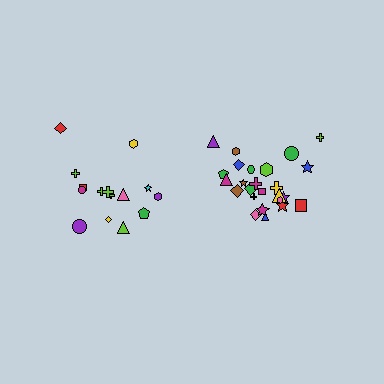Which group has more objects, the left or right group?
The right group.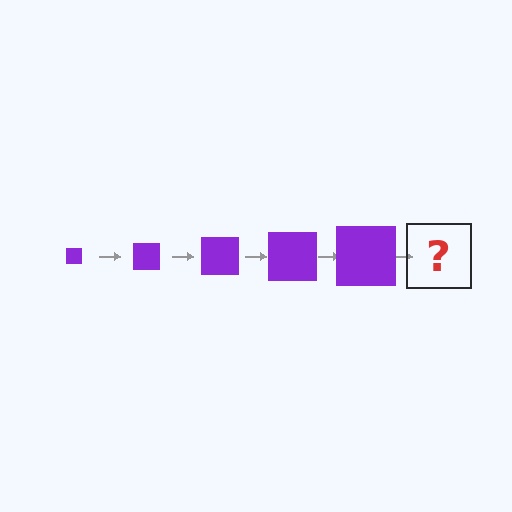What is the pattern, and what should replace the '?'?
The pattern is that the square gets progressively larger each step. The '?' should be a purple square, larger than the previous one.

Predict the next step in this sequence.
The next step is a purple square, larger than the previous one.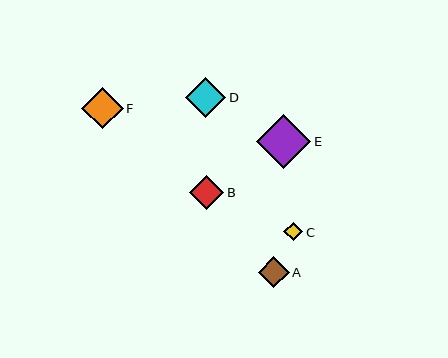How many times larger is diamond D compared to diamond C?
Diamond D is approximately 2.1 times the size of diamond C.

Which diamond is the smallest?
Diamond C is the smallest with a size of approximately 19 pixels.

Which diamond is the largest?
Diamond E is the largest with a size of approximately 55 pixels.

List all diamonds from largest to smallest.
From largest to smallest: E, F, D, B, A, C.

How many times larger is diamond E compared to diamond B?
Diamond E is approximately 1.6 times the size of diamond B.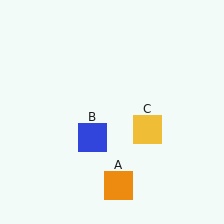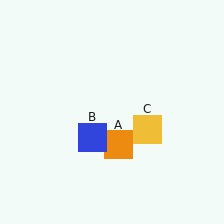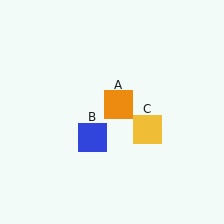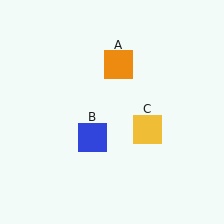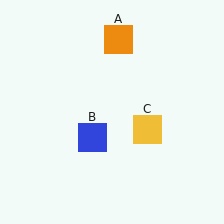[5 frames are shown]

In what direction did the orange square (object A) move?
The orange square (object A) moved up.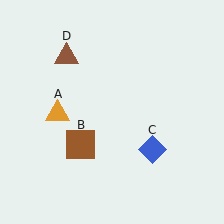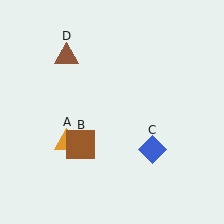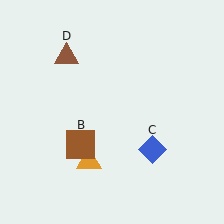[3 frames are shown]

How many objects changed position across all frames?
1 object changed position: orange triangle (object A).